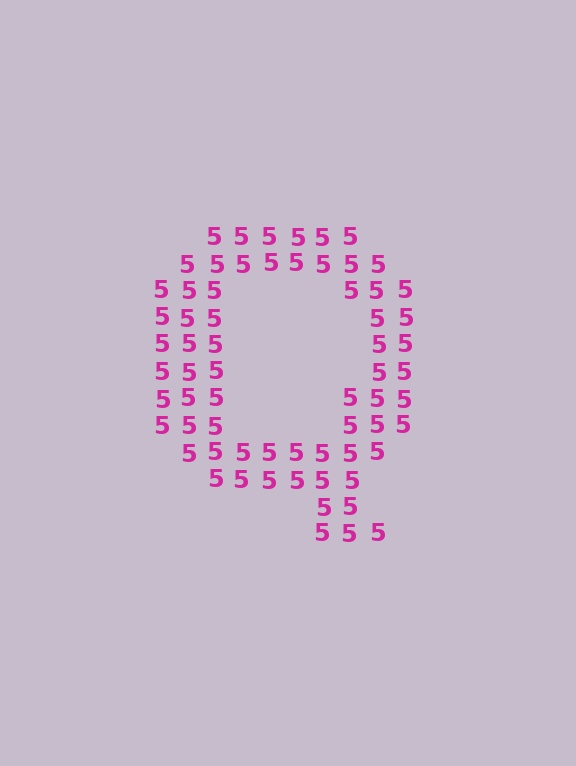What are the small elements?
The small elements are digit 5's.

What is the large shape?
The large shape is the letter Q.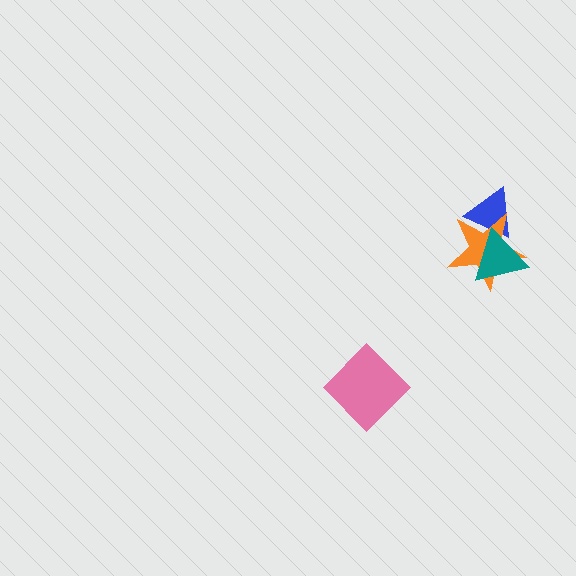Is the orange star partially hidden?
Yes, it is partially covered by another shape.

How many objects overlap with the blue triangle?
2 objects overlap with the blue triangle.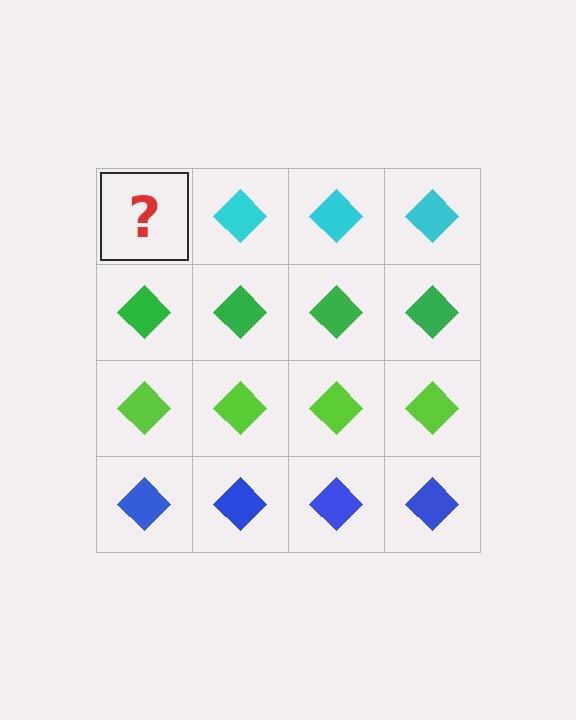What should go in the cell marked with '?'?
The missing cell should contain a cyan diamond.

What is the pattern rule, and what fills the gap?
The rule is that each row has a consistent color. The gap should be filled with a cyan diamond.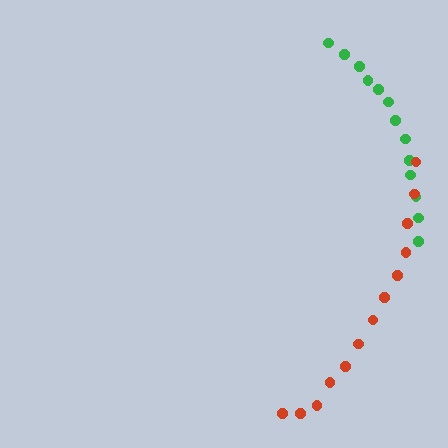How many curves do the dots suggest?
There are 2 distinct paths.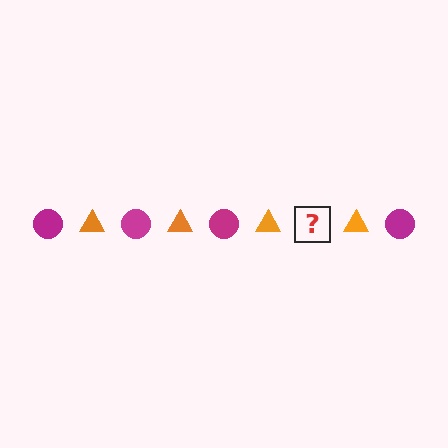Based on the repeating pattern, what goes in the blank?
The blank should be a magenta circle.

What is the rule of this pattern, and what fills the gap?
The rule is that the pattern alternates between magenta circle and orange triangle. The gap should be filled with a magenta circle.